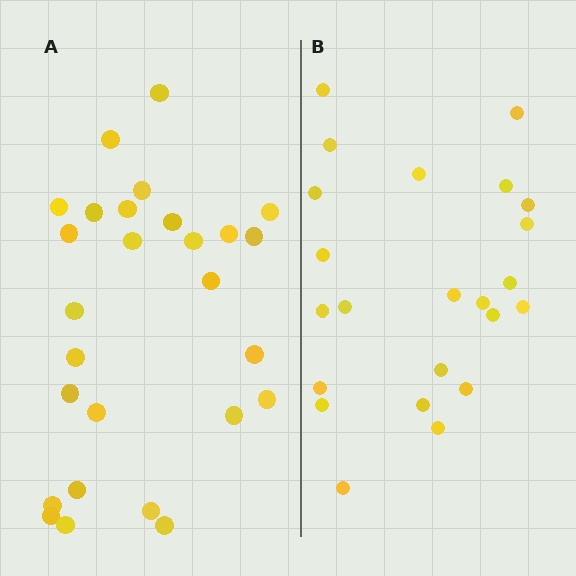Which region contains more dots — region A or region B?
Region A (the left region) has more dots.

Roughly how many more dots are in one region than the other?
Region A has about 4 more dots than region B.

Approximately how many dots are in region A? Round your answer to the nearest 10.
About 30 dots. (The exact count is 27, which rounds to 30.)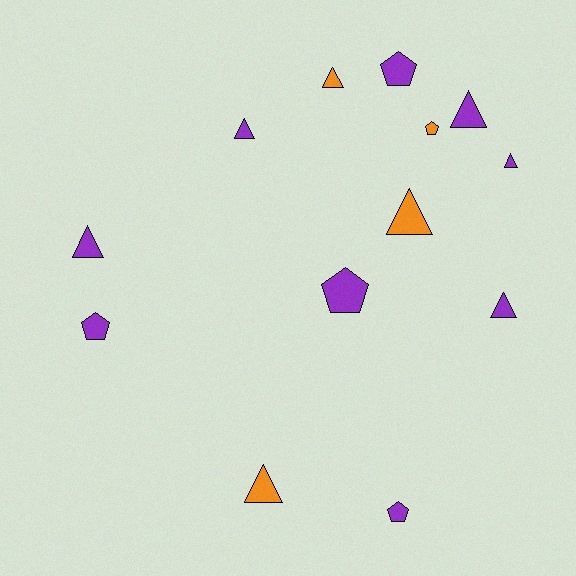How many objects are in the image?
There are 13 objects.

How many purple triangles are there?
There are 5 purple triangles.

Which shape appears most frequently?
Triangle, with 8 objects.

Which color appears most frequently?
Purple, with 9 objects.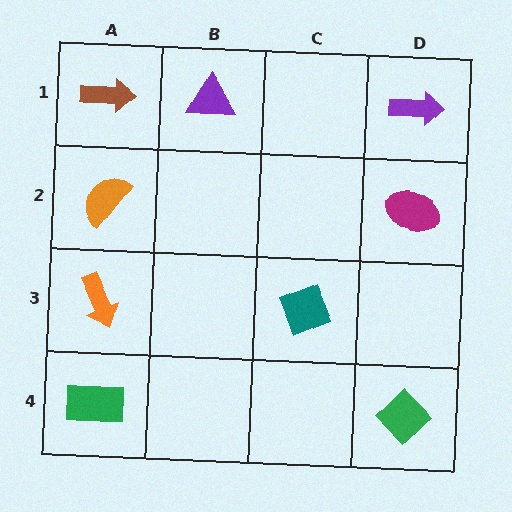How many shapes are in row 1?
3 shapes.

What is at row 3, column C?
A teal diamond.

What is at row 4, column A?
A green rectangle.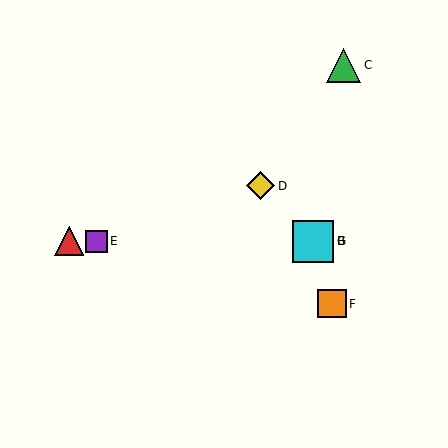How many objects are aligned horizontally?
4 objects (A, B, E, G) are aligned horizontally.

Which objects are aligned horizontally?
Objects A, B, E, G are aligned horizontally.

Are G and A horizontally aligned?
Yes, both are at y≈241.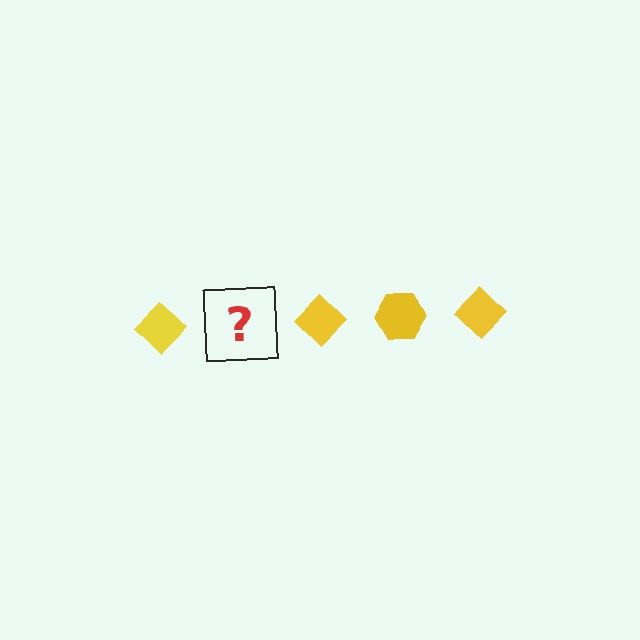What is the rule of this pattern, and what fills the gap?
The rule is that the pattern cycles through diamond, hexagon shapes in yellow. The gap should be filled with a yellow hexagon.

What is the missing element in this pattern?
The missing element is a yellow hexagon.